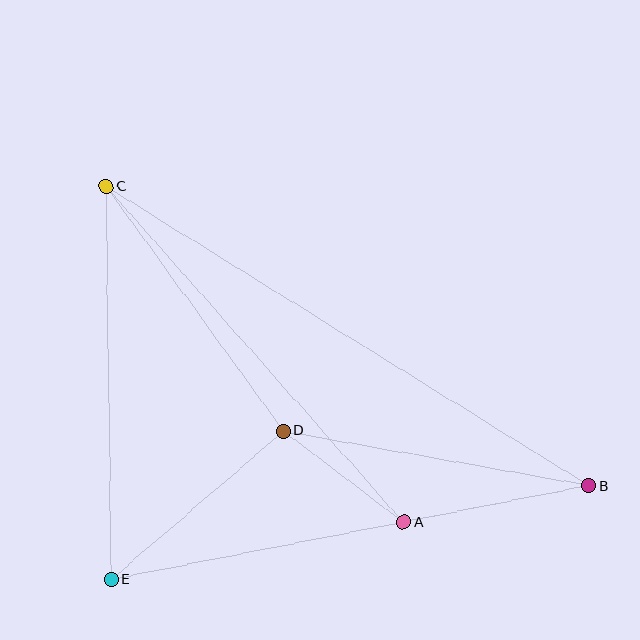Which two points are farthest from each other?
Points B and C are farthest from each other.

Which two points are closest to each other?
Points A and D are closest to each other.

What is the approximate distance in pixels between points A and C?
The distance between A and C is approximately 449 pixels.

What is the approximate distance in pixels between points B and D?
The distance between B and D is approximately 310 pixels.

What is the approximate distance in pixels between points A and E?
The distance between A and E is approximately 298 pixels.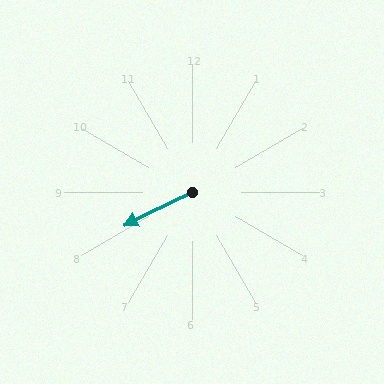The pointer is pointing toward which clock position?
Roughly 8 o'clock.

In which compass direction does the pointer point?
Southwest.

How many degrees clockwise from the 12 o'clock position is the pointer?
Approximately 244 degrees.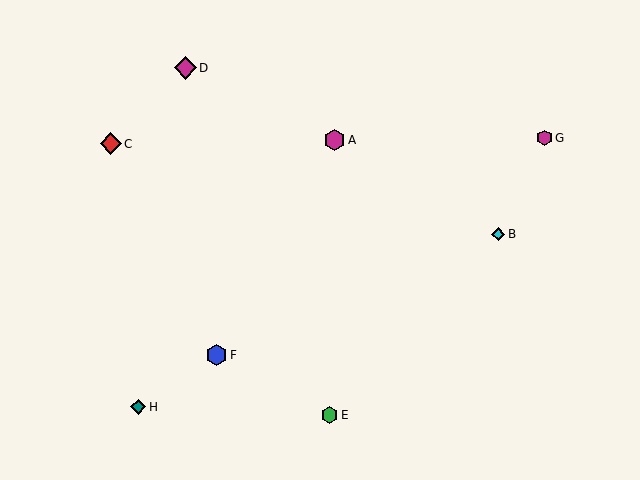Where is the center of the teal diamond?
The center of the teal diamond is at (138, 407).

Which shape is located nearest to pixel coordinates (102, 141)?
The red diamond (labeled C) at (111, 144) is nearest to that location.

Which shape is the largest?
The magenta diamond (labeled D) is the largest.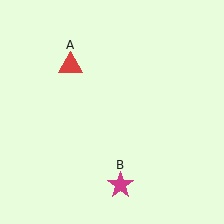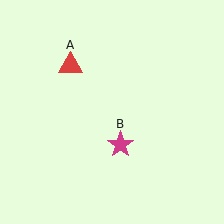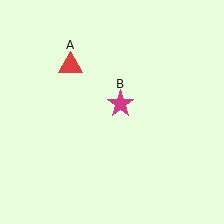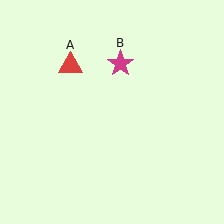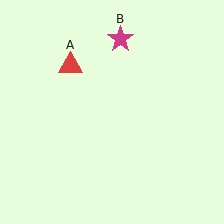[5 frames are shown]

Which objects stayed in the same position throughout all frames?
Red triangle (object A) remained stationary.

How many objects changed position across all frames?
1 object changed position: magenta star (object B).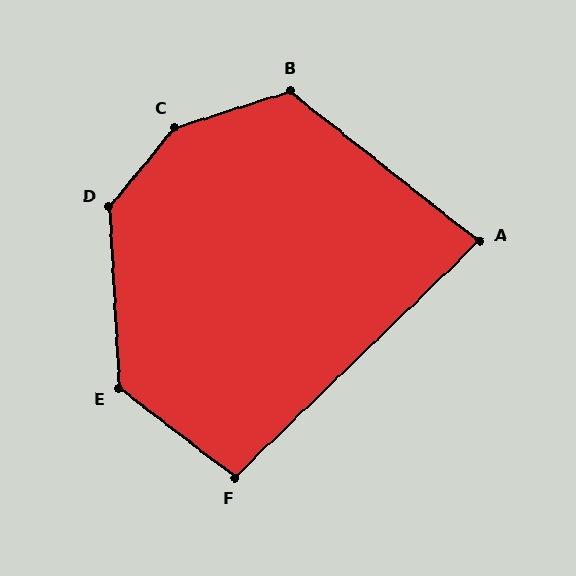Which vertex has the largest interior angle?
C, at approximately 147 degrees.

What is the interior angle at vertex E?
Approximately 131 degrees (obtuse).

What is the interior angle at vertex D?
Approximately 137 degrees (obtuse).